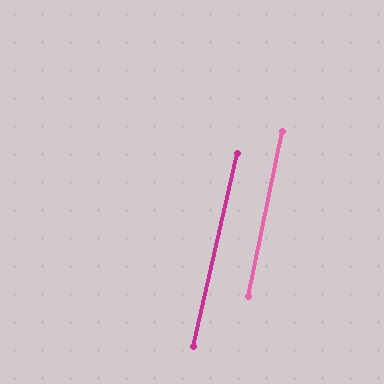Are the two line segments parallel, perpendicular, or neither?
Parallel — their directions differ by only 1.4°.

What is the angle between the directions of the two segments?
Approximately 1 degree.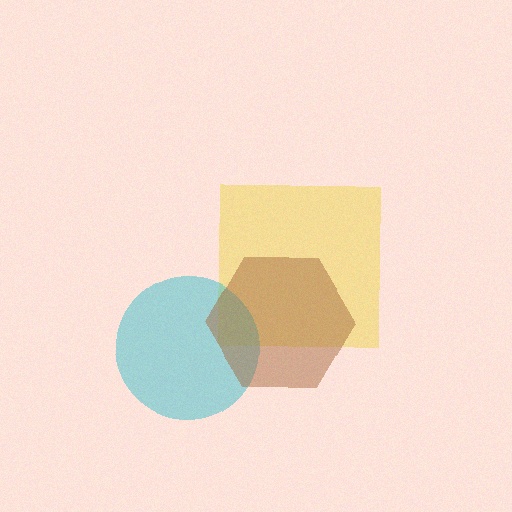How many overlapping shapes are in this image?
There are 3 overlapping shapes in the image.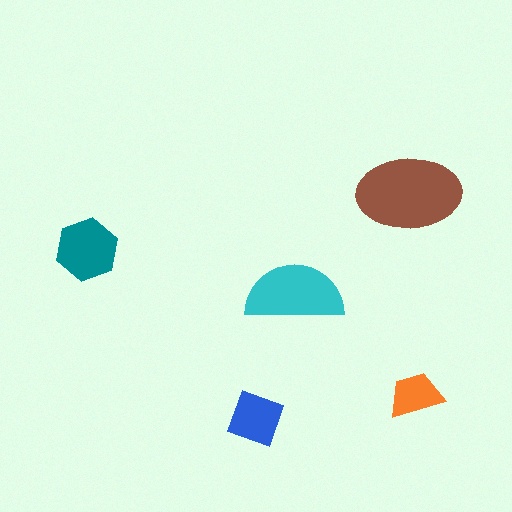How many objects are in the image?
There are 5 objects in the image.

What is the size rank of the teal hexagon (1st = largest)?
3rd.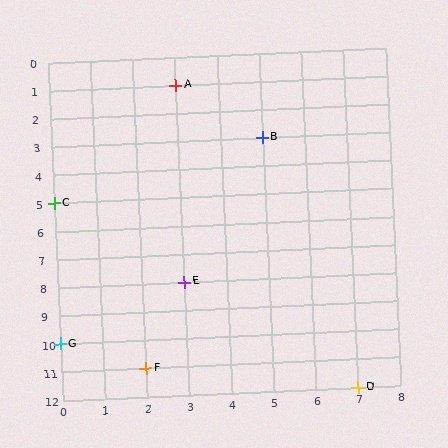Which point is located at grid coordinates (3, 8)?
Point E is at (3, 8).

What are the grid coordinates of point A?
Point A is at grid coordinates (3, 1).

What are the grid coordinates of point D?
Point D is at grid coordinates (7, 12).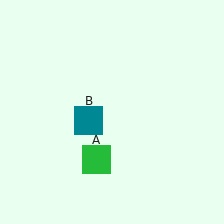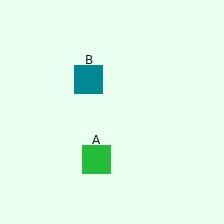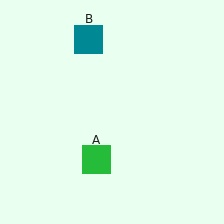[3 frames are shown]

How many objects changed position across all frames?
1 object changed position: teal square (object B).